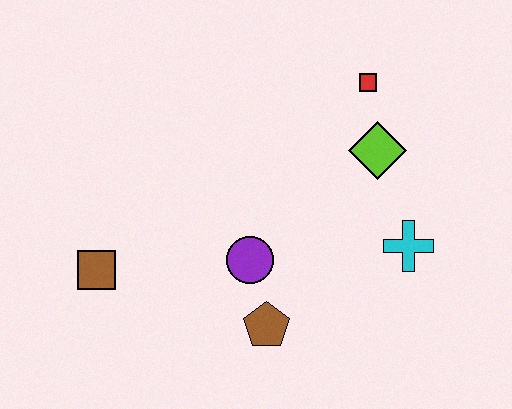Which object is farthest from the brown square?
The red square is farthest from the brown square.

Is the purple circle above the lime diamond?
No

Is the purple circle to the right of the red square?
No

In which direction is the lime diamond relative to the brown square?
The lime diamond is to the right of the brown square.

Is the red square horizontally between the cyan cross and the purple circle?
Yes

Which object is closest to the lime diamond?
The red square is closest to the lime diamond.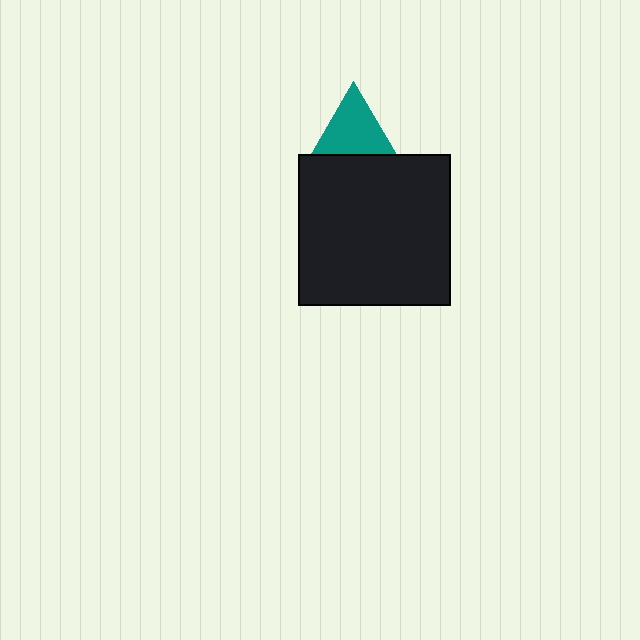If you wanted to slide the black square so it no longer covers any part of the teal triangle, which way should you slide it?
Slide it down — that is the most direct way to separate the two shapes.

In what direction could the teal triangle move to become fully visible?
The teal triangle could move up. That would shift it out from behind the black square entirely.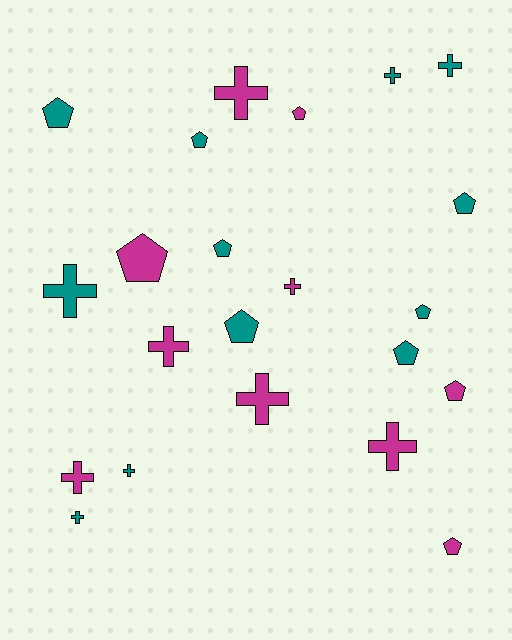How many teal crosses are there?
There are 5 teal crosses.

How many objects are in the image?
There are 22 objects.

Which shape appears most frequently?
Cross, with 11 objects.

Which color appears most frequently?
Teal, with 12 objects.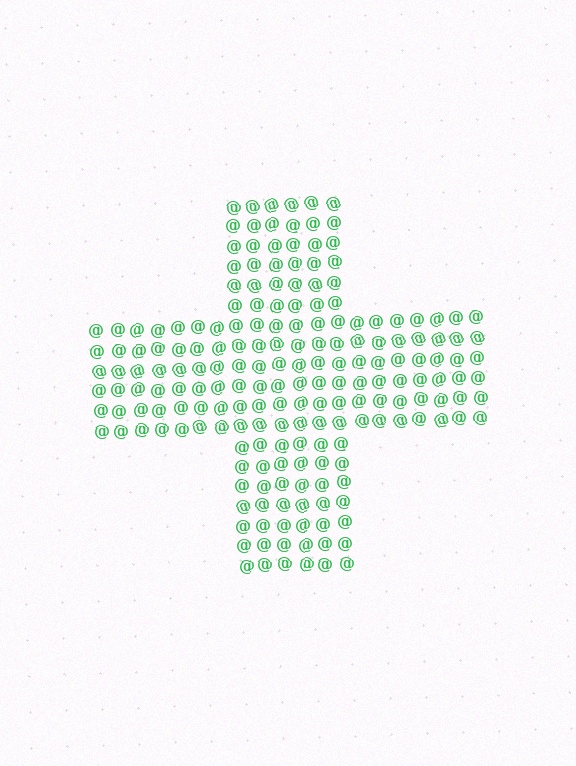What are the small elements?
The small elements are at signs.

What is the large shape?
The large shape is a cross.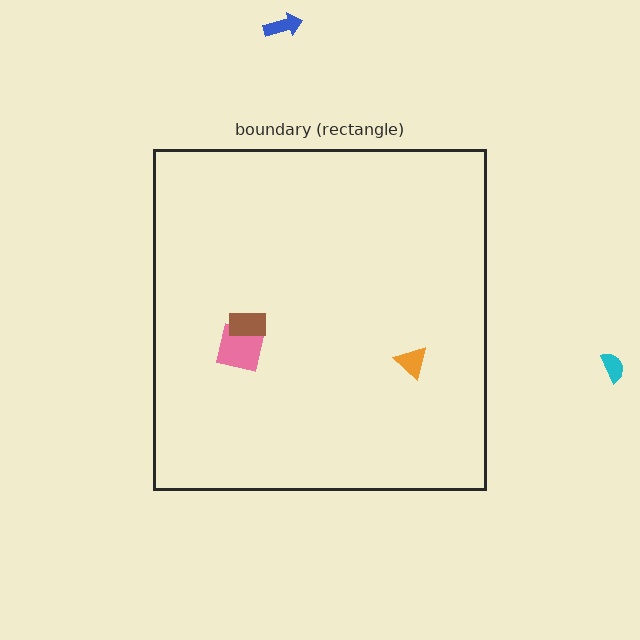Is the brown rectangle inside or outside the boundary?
Inside.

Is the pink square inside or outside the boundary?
Inside.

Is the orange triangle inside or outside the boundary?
Inside.